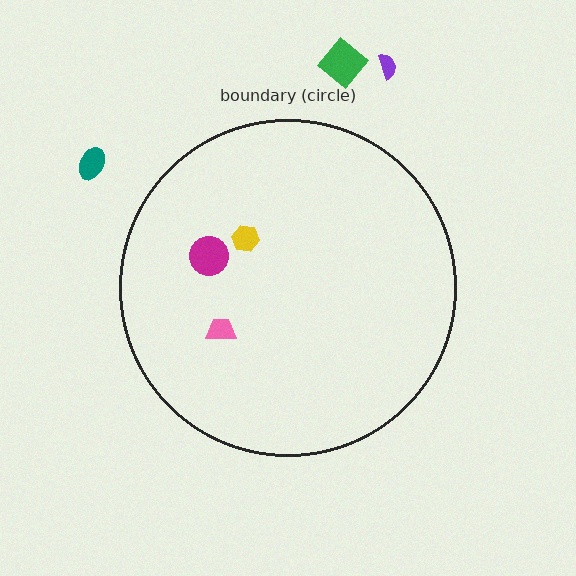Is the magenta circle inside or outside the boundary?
Inside.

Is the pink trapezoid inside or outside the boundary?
Inside.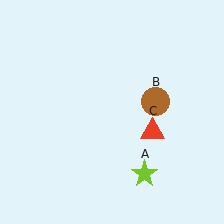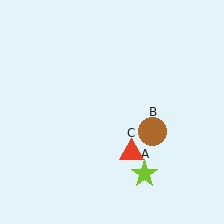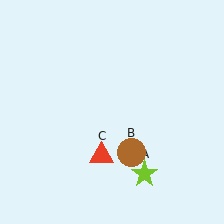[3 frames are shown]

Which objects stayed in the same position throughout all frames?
Lime star (object A) remained stationary.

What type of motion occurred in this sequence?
The brown circle (object B), red triangle (object C) rotated clockwise around the center of the scene.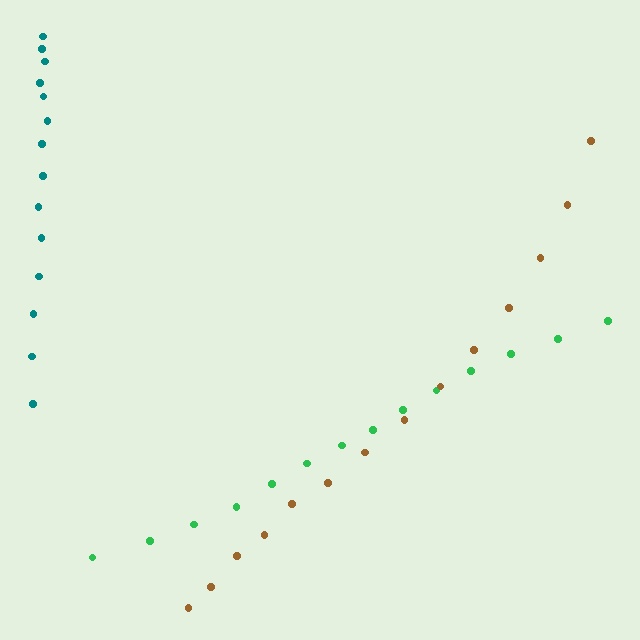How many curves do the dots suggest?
There are 3 distinct paths.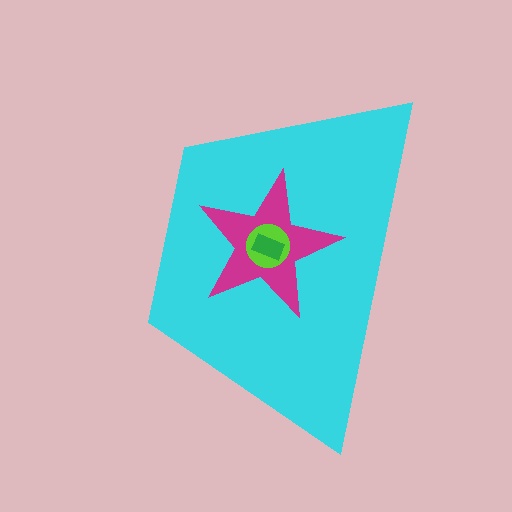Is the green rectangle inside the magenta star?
Yes.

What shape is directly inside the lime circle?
The green rectangle.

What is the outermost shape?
The cyan trapezoid.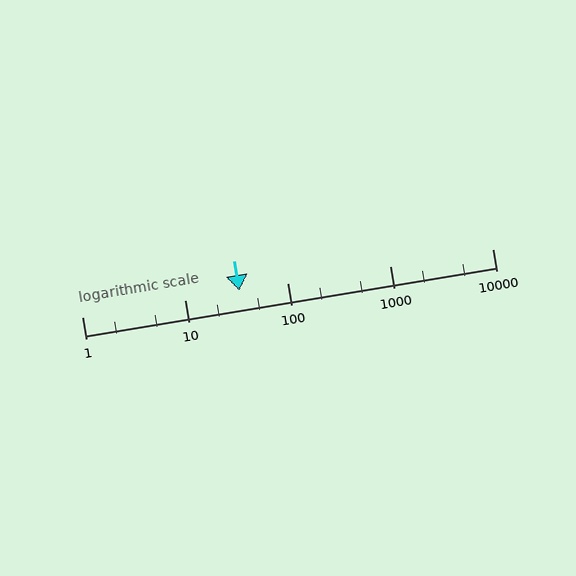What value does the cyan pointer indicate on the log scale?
The pointer indicates approximately 34.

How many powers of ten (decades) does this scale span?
The scale spans 4 decades, from 1 to 10000.